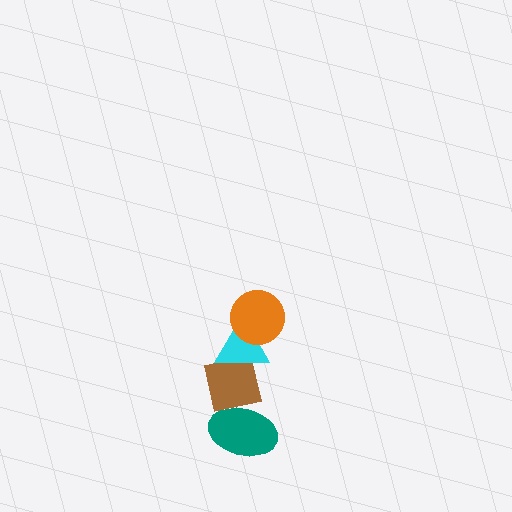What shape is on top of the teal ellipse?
The brown square is on top of the teal ellipse.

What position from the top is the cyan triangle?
The cyan triangle is 2nd from the top.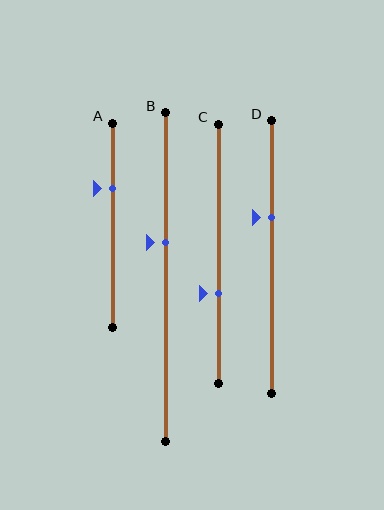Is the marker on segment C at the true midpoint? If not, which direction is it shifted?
No, the marker on segment C is shifted downward by about 15% of the segment length.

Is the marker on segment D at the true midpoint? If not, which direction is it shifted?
No, the marker on segment D is shifted upward by about 14% of the segment length.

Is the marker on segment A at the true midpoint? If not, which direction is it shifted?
No, the marker on segment A is shifted upward by about 18% of the segment length.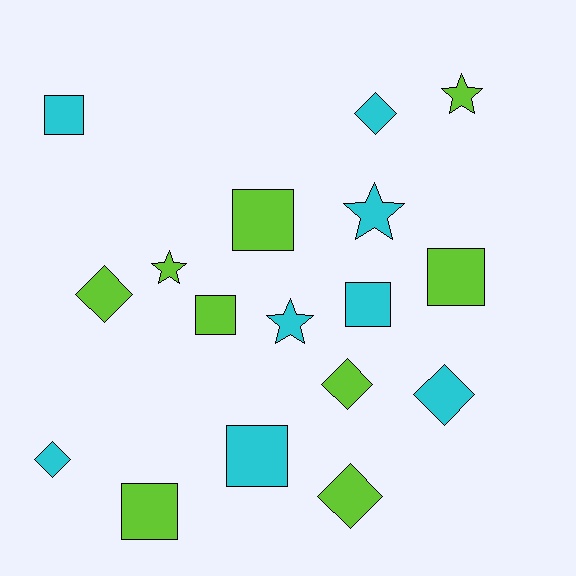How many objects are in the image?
There are 17 objects.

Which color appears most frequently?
Lime, with 9 objects.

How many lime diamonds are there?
There are 3 lime diamonds.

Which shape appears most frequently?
Square, with 7 objects.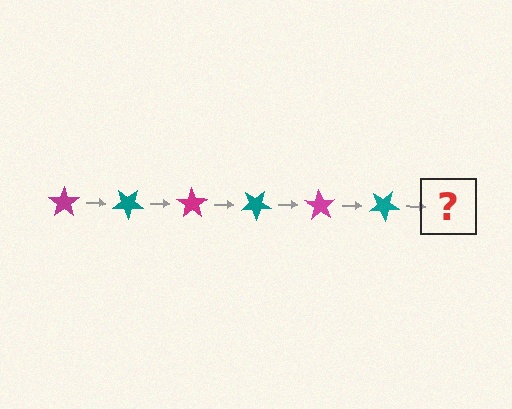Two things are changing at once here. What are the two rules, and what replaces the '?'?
The two rules are that it rotates 35 degrees each step and the color cycles through magenta and teal. The '?' should be a magenta star, rotated 210 degrees from the start.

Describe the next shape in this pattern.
It should be a magenta star, rotated 210 degrees from the start.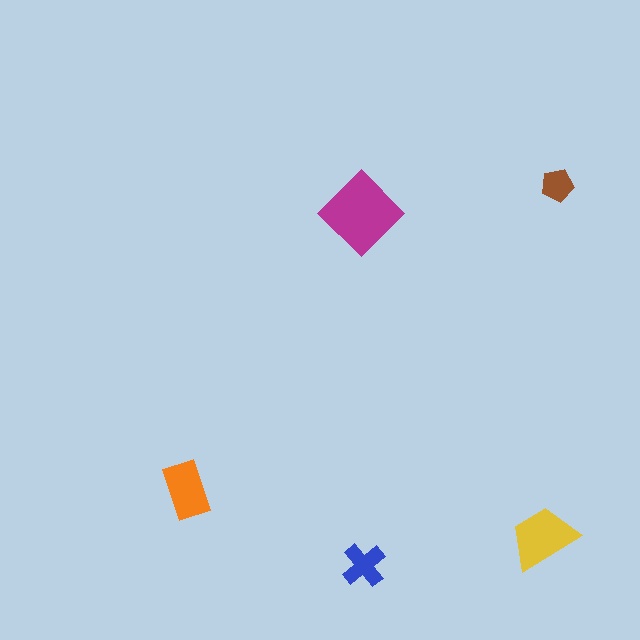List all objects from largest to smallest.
The magenta diamond, the yellow trapezoid, the orange rectangle, the blue cross, the brown pentagon.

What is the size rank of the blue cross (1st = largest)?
4th.